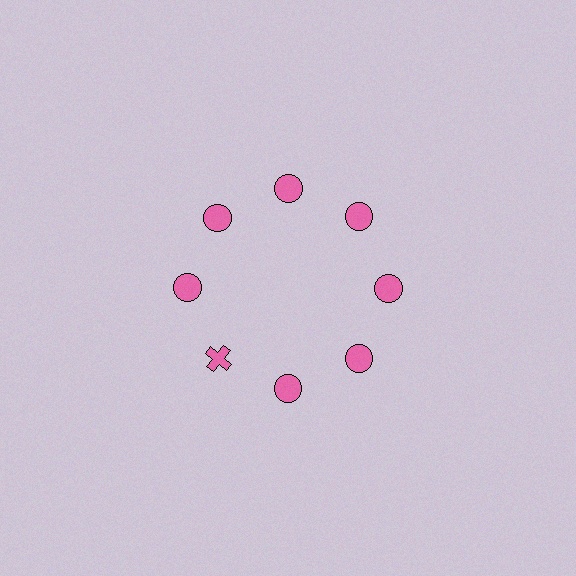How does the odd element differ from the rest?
It has a different shape: cross instead of circle.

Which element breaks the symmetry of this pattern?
The pink cross at roughly the 8 o'clock position breaks the symmetry. All other shapes are pink circles.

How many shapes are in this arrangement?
There are 8 shapes arranged in a ring pattern.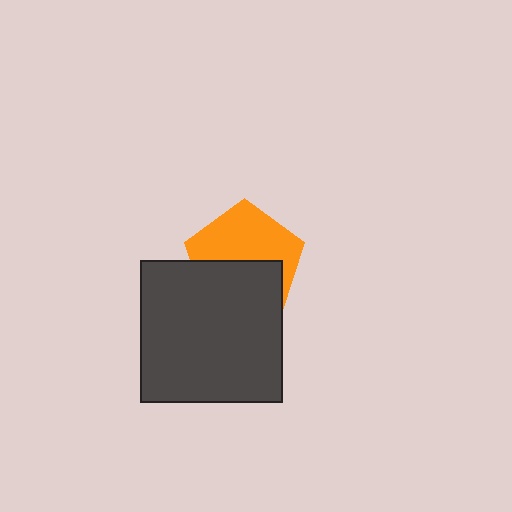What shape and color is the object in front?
The object in front is a dark gray square.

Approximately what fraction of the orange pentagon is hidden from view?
Roughly 48% of the orange pentagon is hidden behind the dark gray square.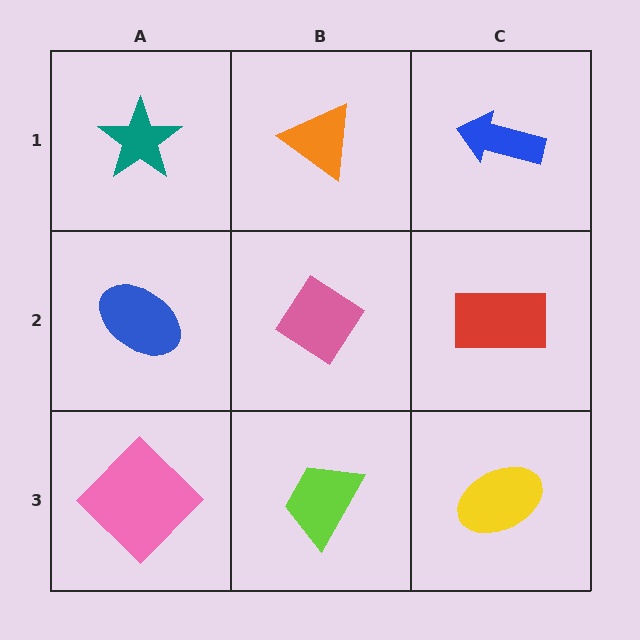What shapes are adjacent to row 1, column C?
A red rectangle (row 2, column C), an orange triangle (row 1, column B).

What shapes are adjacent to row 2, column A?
A teal star (row 1, column A), a pink diamond (row 3, column A), a pink diamond (row 2, column B).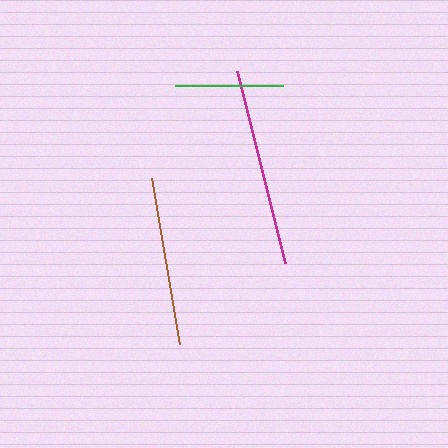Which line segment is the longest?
The magenta line is the longest at approximately 198 pixels.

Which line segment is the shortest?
The green line is the shortest at approximately 107 pixels.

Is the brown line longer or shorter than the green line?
The brown line is longer than the green line.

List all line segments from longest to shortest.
From longest to shortest: magenta, brown, green.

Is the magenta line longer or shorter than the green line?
The magenta line is longer than the green line.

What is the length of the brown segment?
The brown segment is approximately 169 pixels long.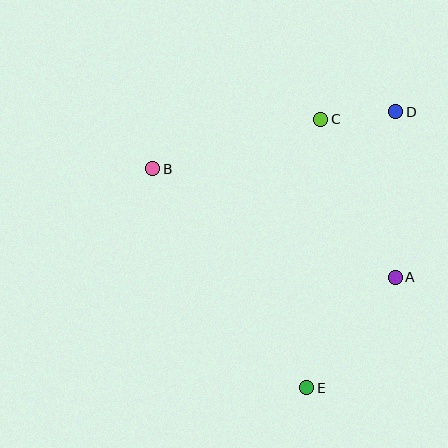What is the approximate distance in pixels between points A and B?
The distance between A and B is approximately 265 pixels.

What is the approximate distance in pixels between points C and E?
The distance between C and E is approximately 269 pixels.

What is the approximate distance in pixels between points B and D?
The distance between B and D is approximately 250 pixels.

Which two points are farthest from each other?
Points D and E are farthest from each other.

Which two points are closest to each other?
Points C and D are closest to each other.